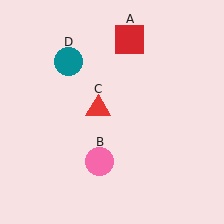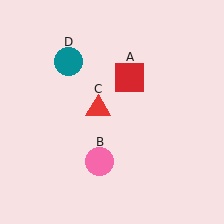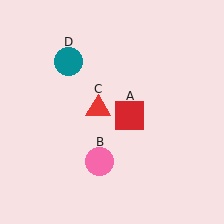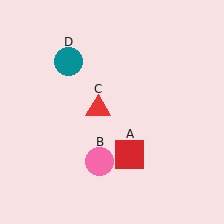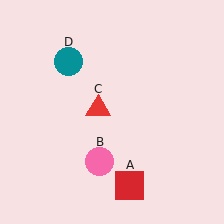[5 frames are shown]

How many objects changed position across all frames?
1 object changed position: red square (object A).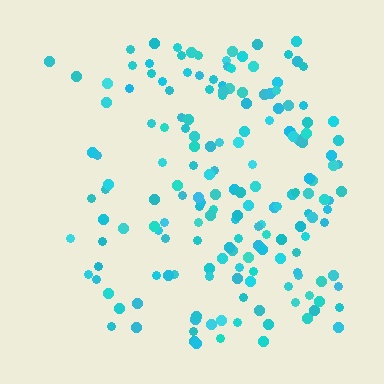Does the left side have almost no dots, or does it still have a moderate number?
Still a moderate number, just noticeably fewer than the right.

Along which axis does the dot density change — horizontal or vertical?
Horizontal.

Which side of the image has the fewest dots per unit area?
The left.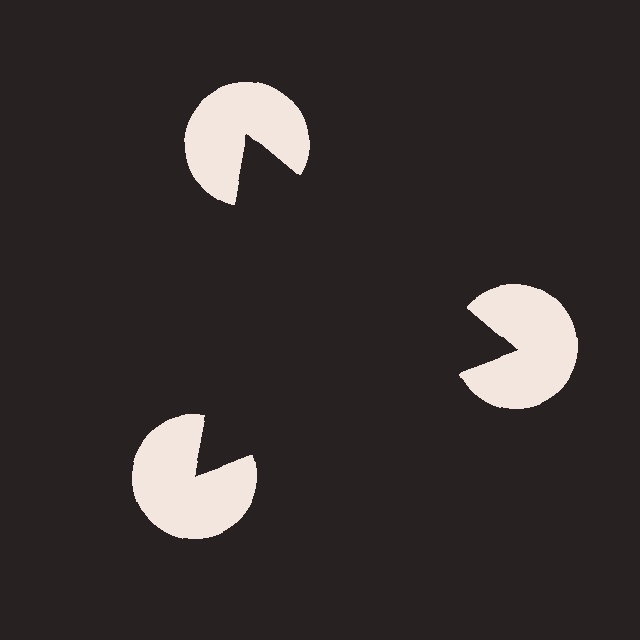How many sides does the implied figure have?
3 sides.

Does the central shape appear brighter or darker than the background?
It typically appears slightly darker than the background, even though no actual brightness change is drawn.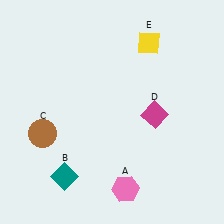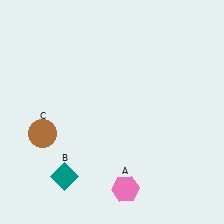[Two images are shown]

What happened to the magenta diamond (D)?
The magenta diamond (D) was removed in Image 2. It was in the bottom-right area of Image 1.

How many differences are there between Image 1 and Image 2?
There are 2 differences between the two images.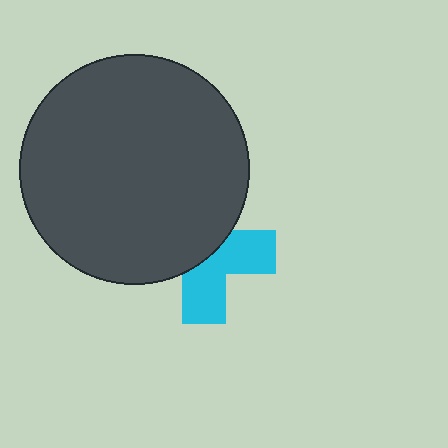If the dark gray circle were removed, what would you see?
You would see the complete cyan cross.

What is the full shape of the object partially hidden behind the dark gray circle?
The partially hidden object is a cyan cross.